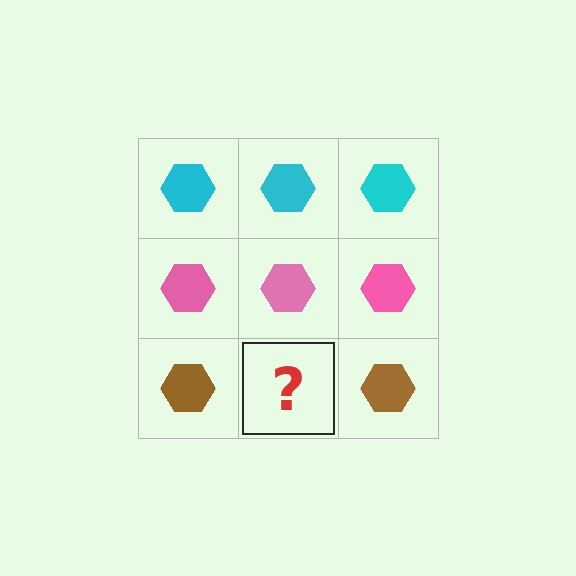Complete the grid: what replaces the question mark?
The question mark should be replaced with a brown hexagon.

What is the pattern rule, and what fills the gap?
The rule is that each row has a consistent color. The gap should be filled with a brown hexagon.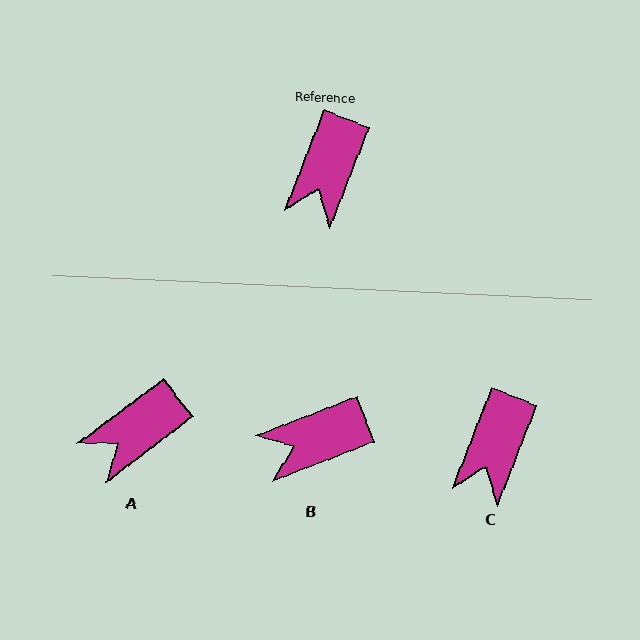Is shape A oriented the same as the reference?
No, it is off by about 31 degrees.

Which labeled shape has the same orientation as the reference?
C.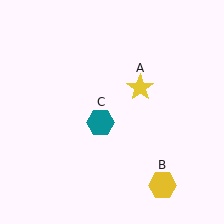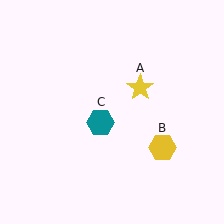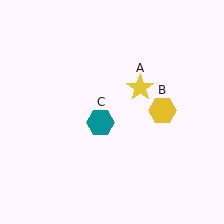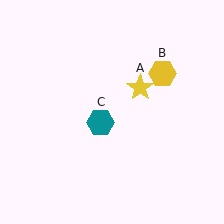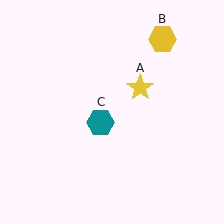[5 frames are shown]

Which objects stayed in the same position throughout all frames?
Yellow star (object A) and teal hexagon (object C) remained stationary.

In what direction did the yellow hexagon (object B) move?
The yellow hexagon (object B) moved up.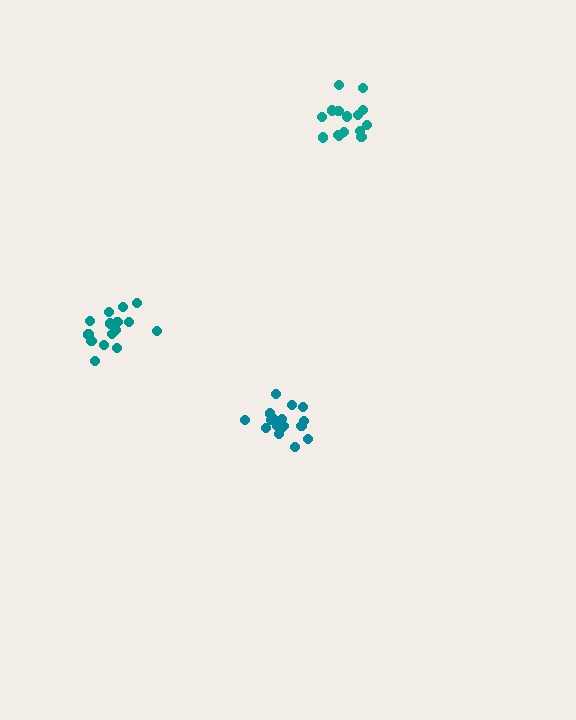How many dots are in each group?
Group 1: 15 dots, Group 2: 18 dots, Group 3: 15 dots (48 total).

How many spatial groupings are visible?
There are 3 spatial groupings.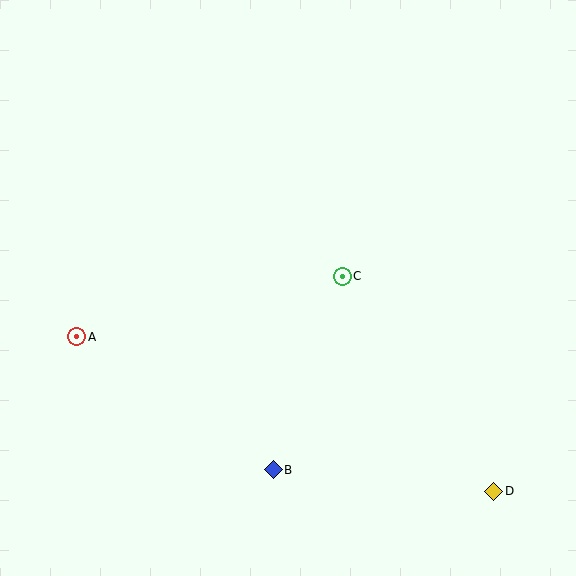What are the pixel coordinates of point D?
Point D is at (494, 491).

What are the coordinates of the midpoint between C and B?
The midpoint between C and B is at (308, 373).